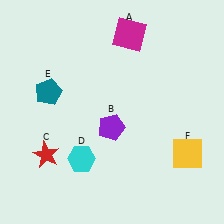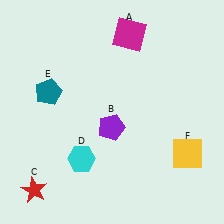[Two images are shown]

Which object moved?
The red star (C) moved down.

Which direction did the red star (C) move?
The red star (C) moved down.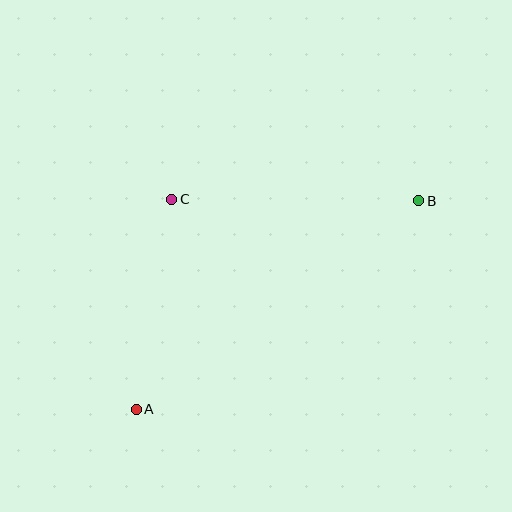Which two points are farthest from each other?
Points A and B are farthest from each other.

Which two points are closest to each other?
Points A and C are closest to each other.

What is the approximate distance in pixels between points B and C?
The distance between B and C is approximately 247 pixels.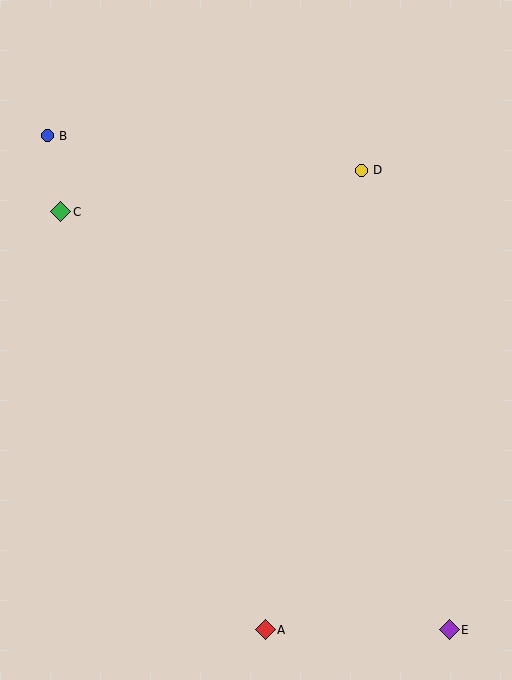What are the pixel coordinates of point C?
Point C is at (61, 212).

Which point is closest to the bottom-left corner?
Point A is closest to the bottom-left corner.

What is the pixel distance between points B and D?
The distance between B and D is 316 pixels.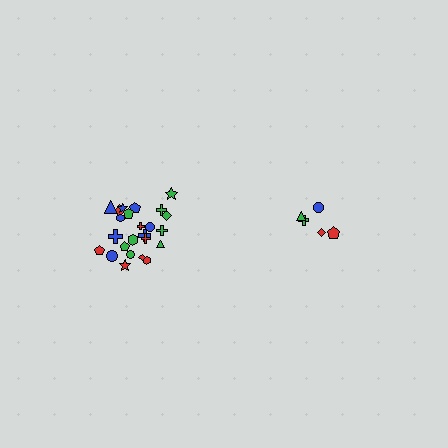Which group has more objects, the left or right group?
The left group.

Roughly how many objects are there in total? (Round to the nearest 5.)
Roughly 30 objects in total.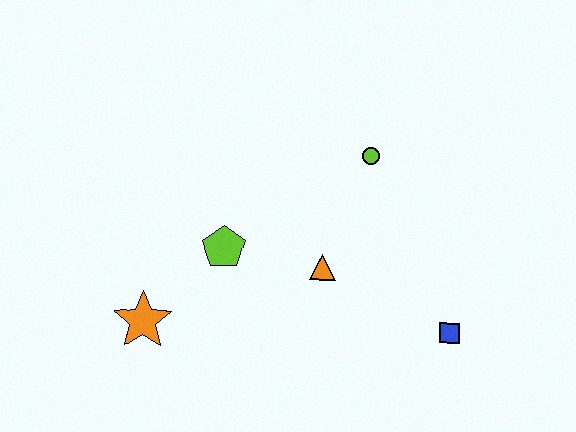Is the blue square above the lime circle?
No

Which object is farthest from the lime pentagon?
The blue square is farthest from the lime pentagon.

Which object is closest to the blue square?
The orange triangle is closest to the blue square.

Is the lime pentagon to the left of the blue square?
Yes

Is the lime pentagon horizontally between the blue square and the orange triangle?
No